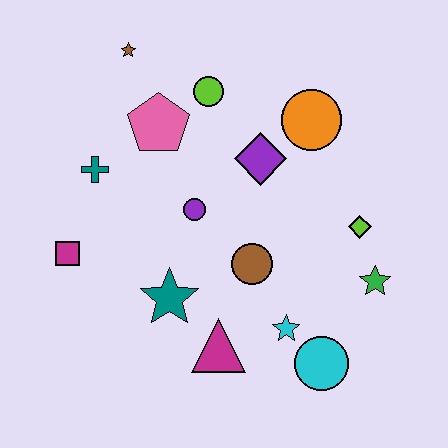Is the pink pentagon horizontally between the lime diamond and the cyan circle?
No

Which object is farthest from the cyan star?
The brown star is farthest from the cyan star.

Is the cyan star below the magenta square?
Yes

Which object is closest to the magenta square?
The teal cross is closest to the magenta square.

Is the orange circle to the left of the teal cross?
No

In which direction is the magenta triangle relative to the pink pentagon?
The magenta triangle is below the pink pentagon.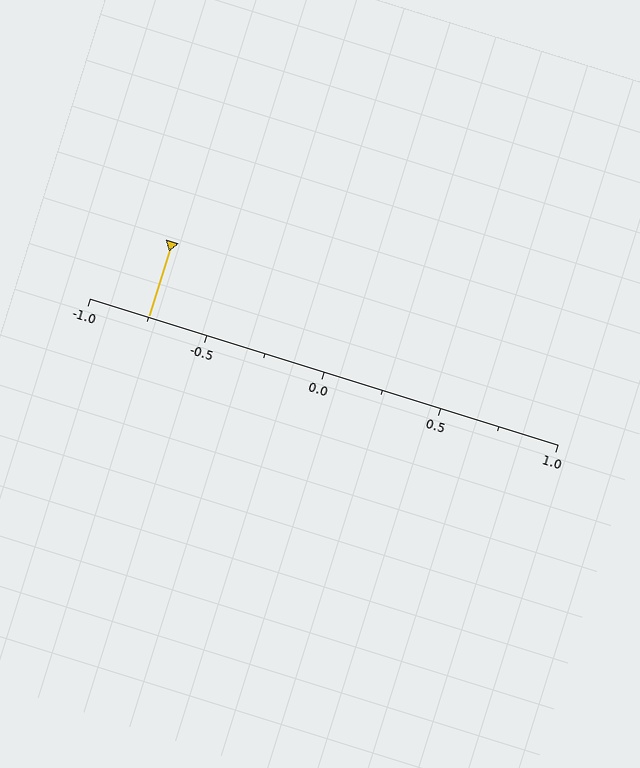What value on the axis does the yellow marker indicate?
The marker indicates approximately -0.75.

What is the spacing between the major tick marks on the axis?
The major ticks are spaced 0.5 apart.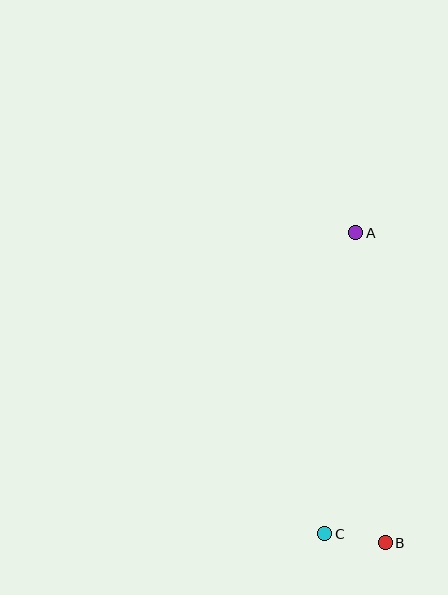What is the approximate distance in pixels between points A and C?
The distance between A and C is approximately 302 pixels.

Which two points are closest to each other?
Points B and C are closest to each other.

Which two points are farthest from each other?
Points A and B are farthest from each other.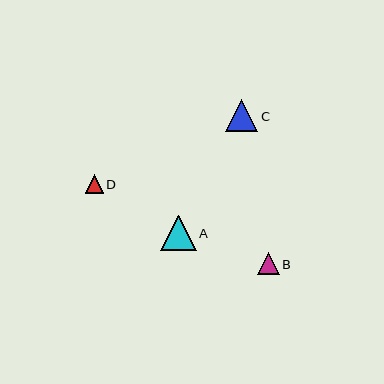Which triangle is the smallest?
Triangle D is the smallest with a size of approximately 18 pixels.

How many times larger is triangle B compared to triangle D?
Triangle B is approximately 1.2 times the size of triangle D.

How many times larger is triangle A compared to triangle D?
Triangle A is approximately 1.9 times the size of triangle D.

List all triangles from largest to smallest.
From largest to smallest: A, C, B, D.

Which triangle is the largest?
Triangle A is the largest with a size of approximately 35 pixels.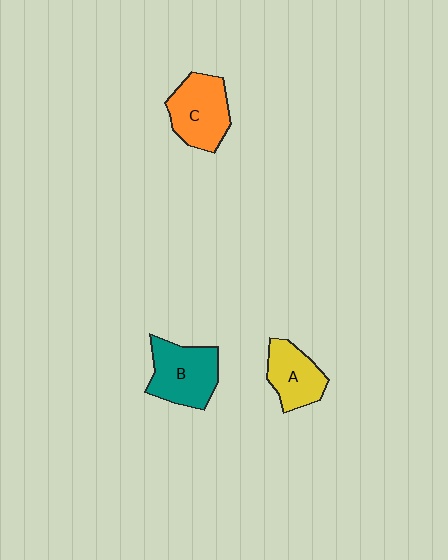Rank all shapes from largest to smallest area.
From largest to smallest: B (teal), C (orange), A (yellow).